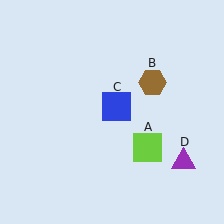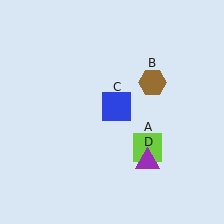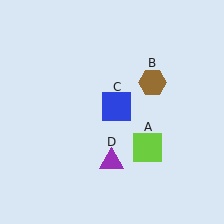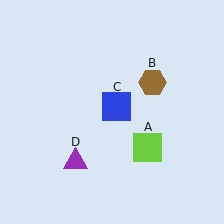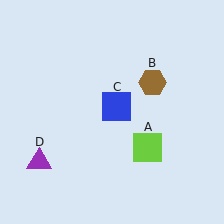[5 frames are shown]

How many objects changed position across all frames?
1 object changed position: purple triangle (object D).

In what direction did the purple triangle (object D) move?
The purple triangle (object D) moved left.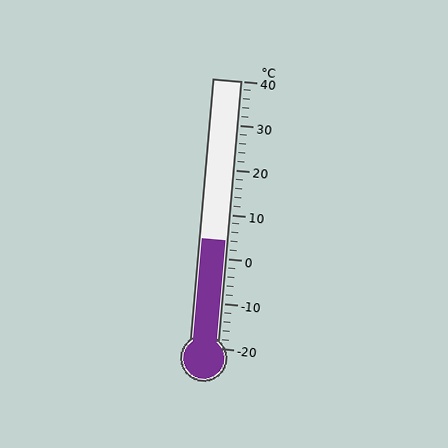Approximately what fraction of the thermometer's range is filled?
The thermometer is filled to approximately 40% of its range.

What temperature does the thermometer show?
The thermometer shows approximately 4°C.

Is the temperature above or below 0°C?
The temperature is above 0°C.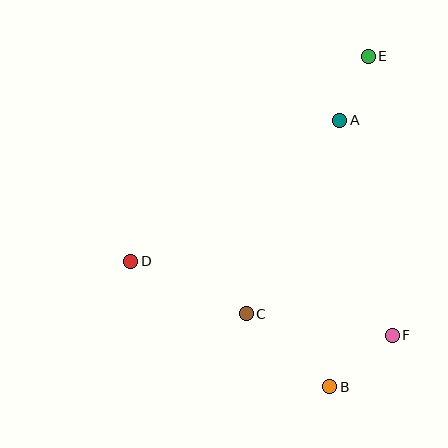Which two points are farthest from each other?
Points B and E are farthest from each other.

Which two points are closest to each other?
Points A and E are closest to each other.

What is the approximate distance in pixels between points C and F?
The distance between C and F is approximately 147 pixels.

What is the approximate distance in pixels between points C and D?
The distance between C and D is approximately 127 pixels.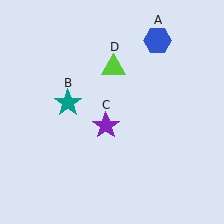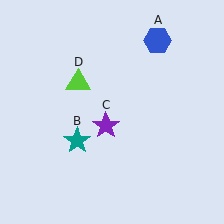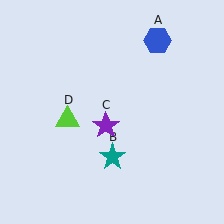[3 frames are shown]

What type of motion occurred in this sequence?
The teal star (object B), lime triangle (object D) rotated counterclockwise around the center of the scene.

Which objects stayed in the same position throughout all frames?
Blue hexagon (object A) and purple star (object C) remained stationary.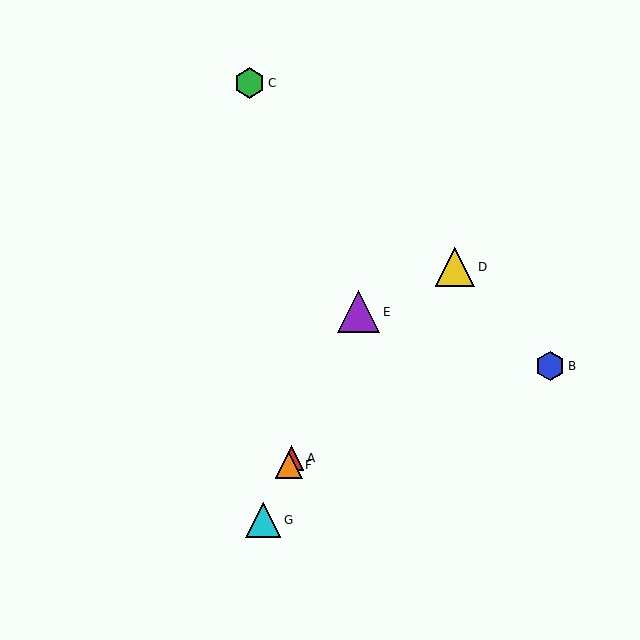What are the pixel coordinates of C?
Object C is at (249, 83).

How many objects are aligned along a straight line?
4 objects (A, E, F, G) are aligned along a straight line.